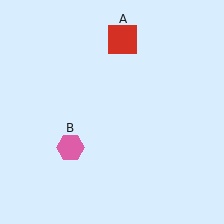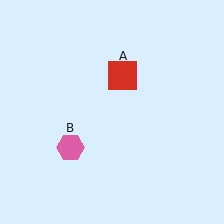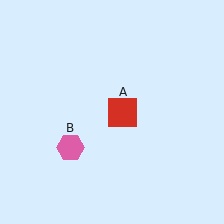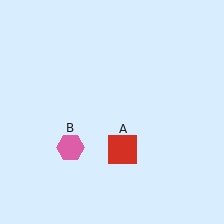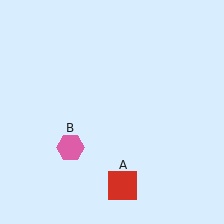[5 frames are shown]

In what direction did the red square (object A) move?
The red square (object A) moved down.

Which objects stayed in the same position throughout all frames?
Pink hexagon (object B) remained stationary.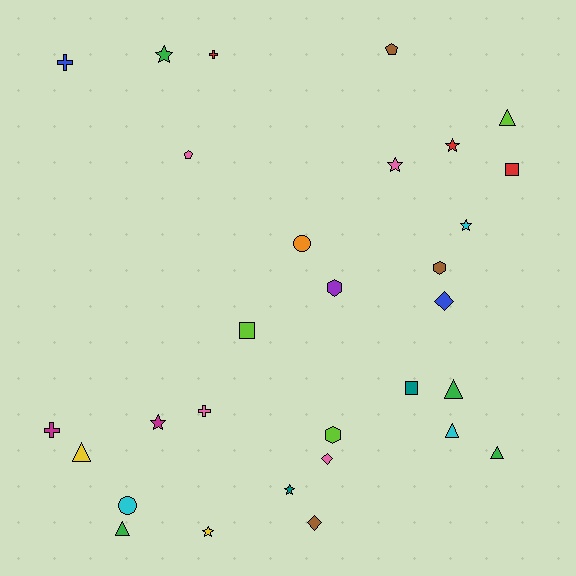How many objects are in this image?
There are 30 objects.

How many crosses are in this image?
There are 4 crosses.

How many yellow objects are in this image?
There are 2 yellow objects.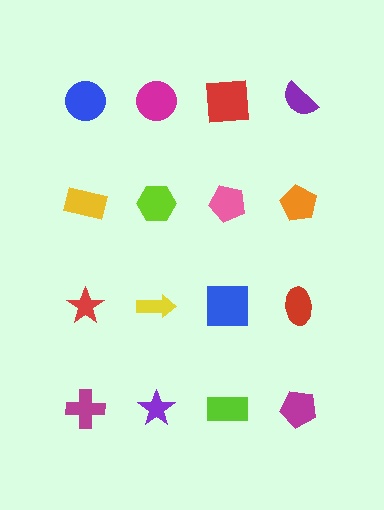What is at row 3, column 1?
A red star.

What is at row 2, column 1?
A yellow rectangle.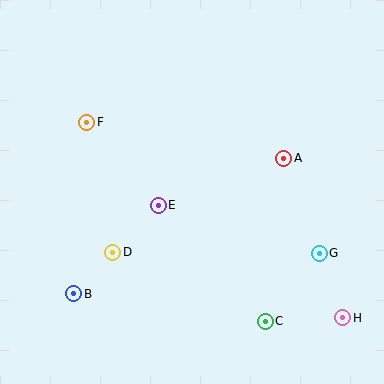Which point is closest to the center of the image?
Point E at (158, 205) is closest to the center.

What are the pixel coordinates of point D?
Point D is at (113, 252).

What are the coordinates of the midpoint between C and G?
The midpoint between C and G is at (292, 287).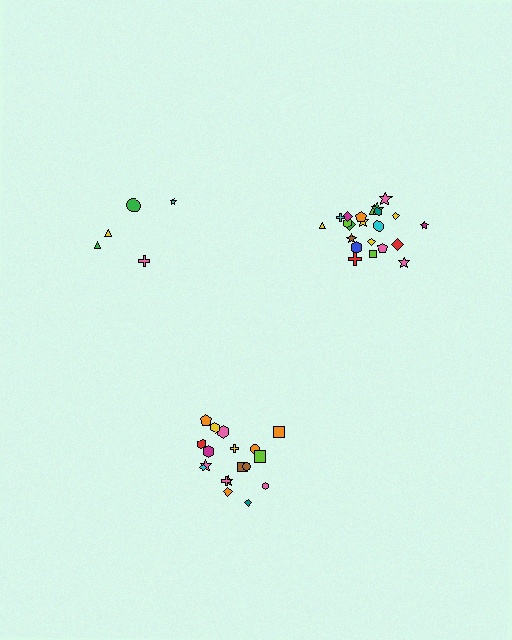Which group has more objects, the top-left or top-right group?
The top-right group.